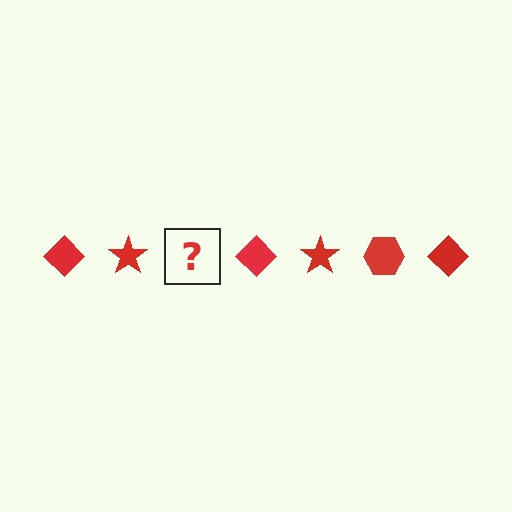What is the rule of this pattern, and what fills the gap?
The rule is that the pattern cycles through diamond, star, hexagon shapes in red. The gap should be filled with a red hexagon.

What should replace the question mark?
The question mark should be replaced with a red hexagon.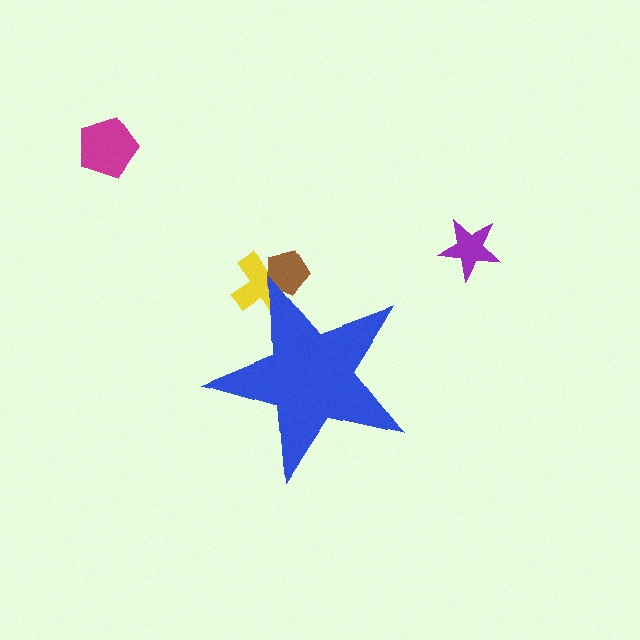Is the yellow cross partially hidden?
Yes, the yellow cross is partially hidden behind the blue star.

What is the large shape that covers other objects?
A blue star.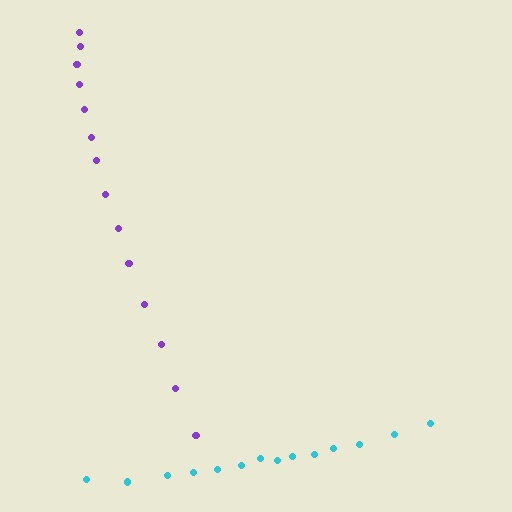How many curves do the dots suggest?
There are 2 distinct paths.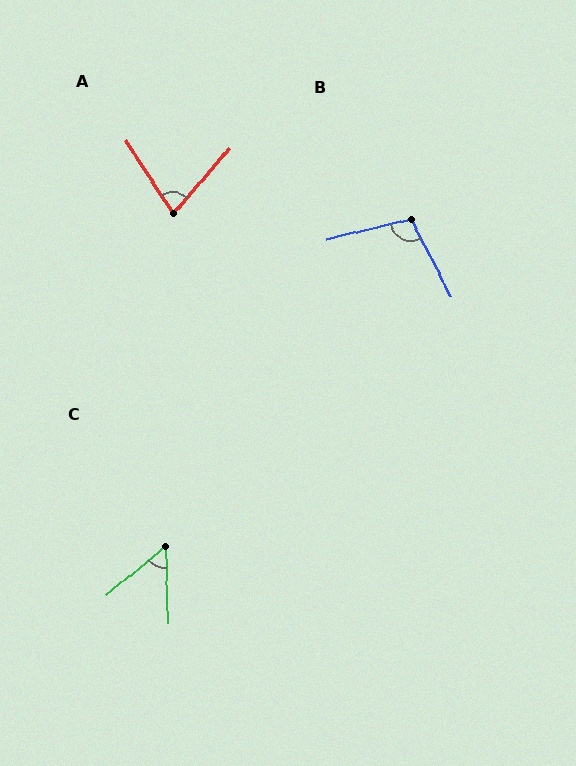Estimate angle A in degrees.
Approximately 73 degrees.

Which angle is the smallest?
C, at approximately 52 degrees.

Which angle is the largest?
B, at approximately 104 degrees.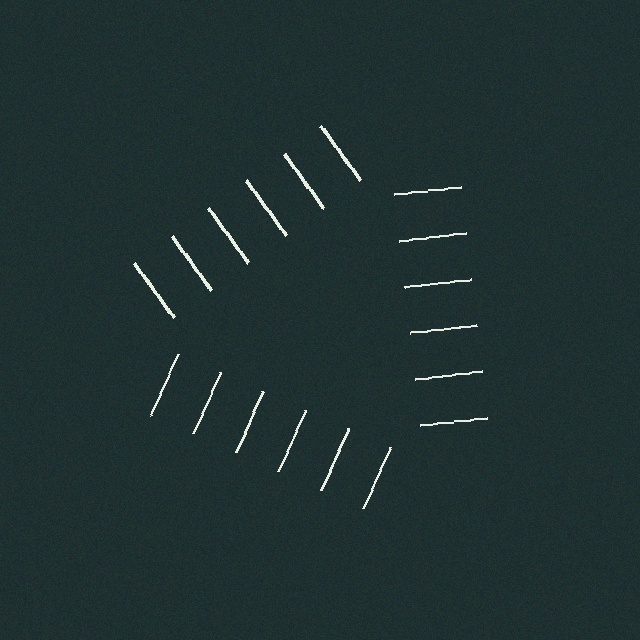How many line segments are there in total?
18 — 6 along each of the 3 edges.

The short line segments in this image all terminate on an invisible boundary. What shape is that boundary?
An illusory triangle — the line segments terminate on its edges but no continuous stroke is drawn.